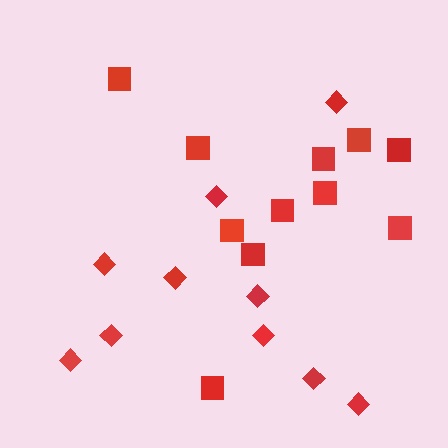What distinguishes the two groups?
There are 2 groups: one group of diamonds (10) and one group of squares (11).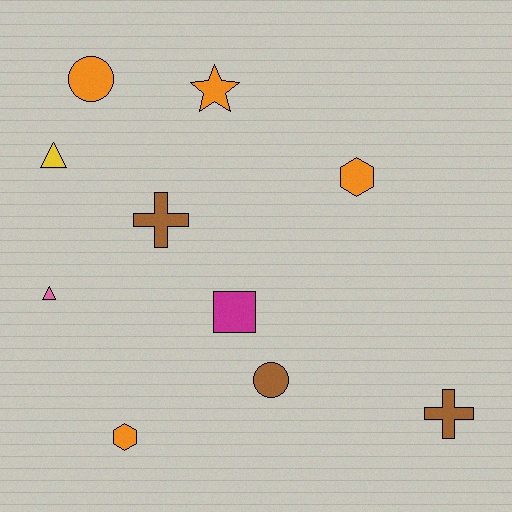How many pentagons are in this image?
There are no pentagons.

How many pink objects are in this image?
There is 1 pink object.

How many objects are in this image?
There are 10 objects.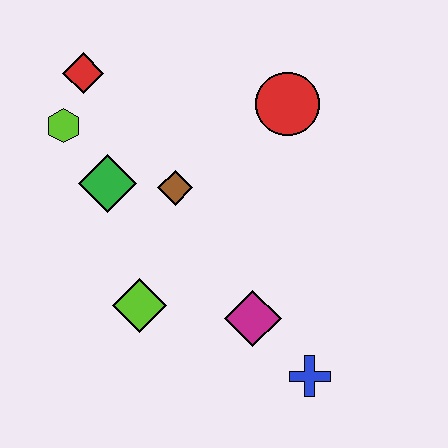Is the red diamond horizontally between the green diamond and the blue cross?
No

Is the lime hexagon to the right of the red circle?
No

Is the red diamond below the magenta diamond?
No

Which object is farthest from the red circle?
The blue cross is farthest from the red circle.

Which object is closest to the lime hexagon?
The red diamond is closest to the lime hexagon.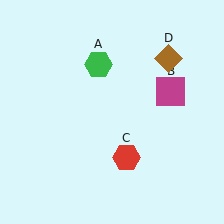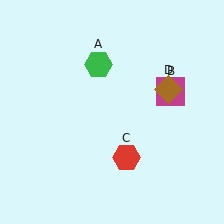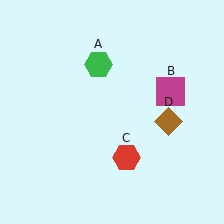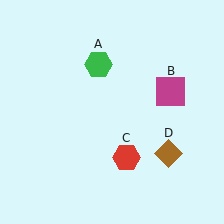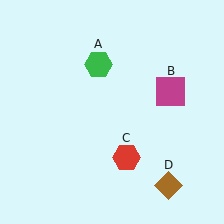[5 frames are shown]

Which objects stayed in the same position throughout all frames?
Green hexagon (object A) and magenta square (object B) and red hexagon (object C) remained stationary.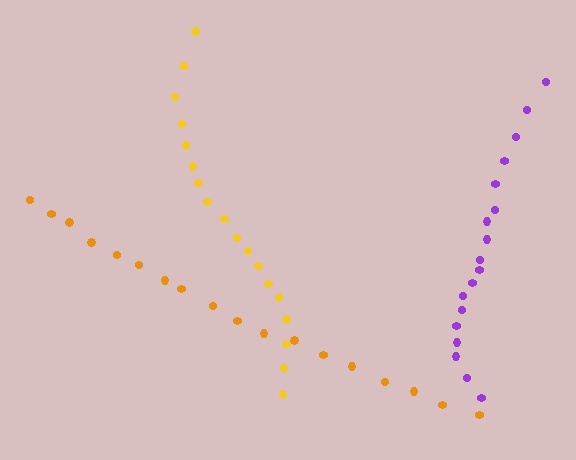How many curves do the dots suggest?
There are 3 distinct paths.